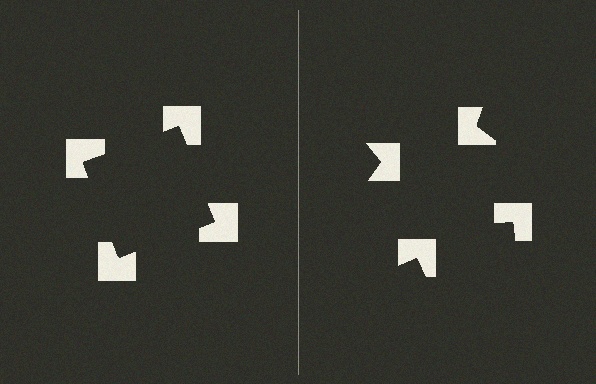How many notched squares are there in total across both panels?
8 — 4 on each side.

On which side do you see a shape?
An illusory square appears on the left side. On the right side the wedge cuts are rotated, so no coherent shape forms.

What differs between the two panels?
The notched squares are positioned identically on both sides; only the wedge orientations differ. On the left they align to a square; on the right they are misaligned.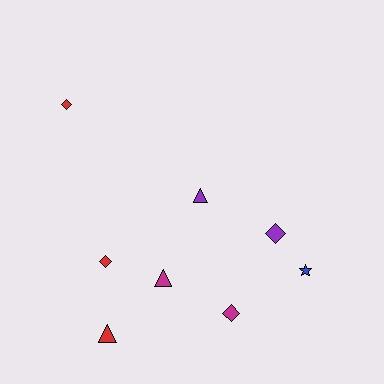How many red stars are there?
There are no red stars.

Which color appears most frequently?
Red, with 3 objects.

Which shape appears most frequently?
Diamond, with 4 objects.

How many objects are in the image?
There are 8 objects.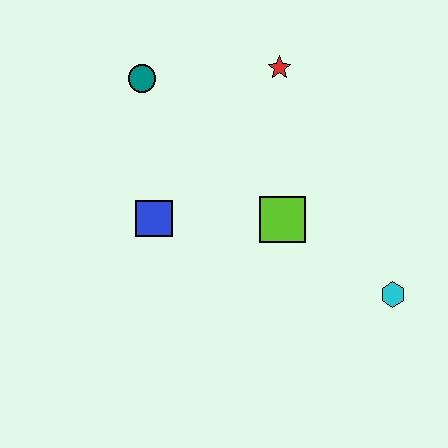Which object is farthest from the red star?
The cyan hexagon is farthest from the red star.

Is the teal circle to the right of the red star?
No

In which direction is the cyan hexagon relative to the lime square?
The cyan hexagon is to the right of the lime square.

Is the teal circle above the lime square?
Yes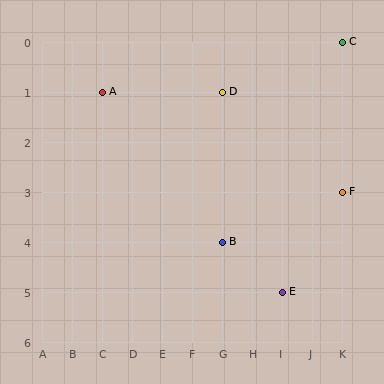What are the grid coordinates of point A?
Point A is at grid coordinates (C, 1).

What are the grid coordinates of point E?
Point E is at grid coordinates (I, 5).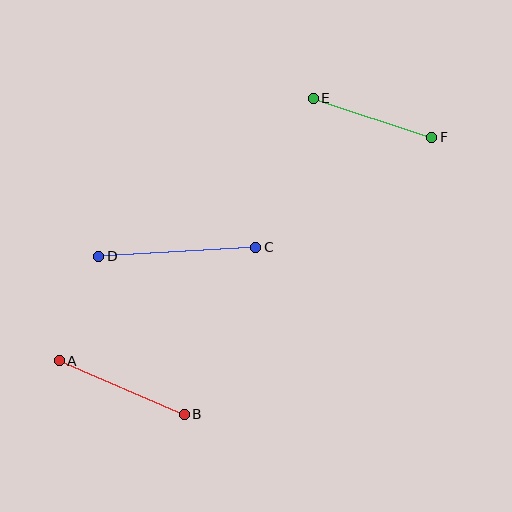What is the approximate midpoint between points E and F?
The midpoint is at approximately (372, 118) pixels.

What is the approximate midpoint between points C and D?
The midpoint is at approximately (177, 252) pixels.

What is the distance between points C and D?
The distance is approximately 157 pixels.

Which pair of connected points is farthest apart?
Points C and D are farthest apart.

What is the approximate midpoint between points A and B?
The midpoint is at approximately (122, 387) pixels.